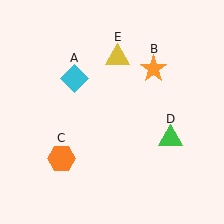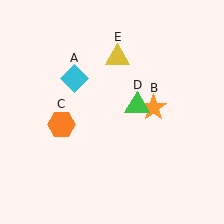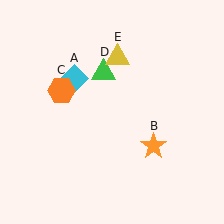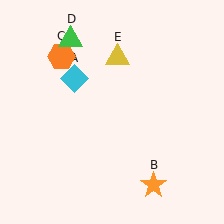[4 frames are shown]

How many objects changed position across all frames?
3 objects changed position: orange star (object B), orange hexagon (object C), green triangle (object D).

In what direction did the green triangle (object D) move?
The green triangle (object D) moved up and to the left.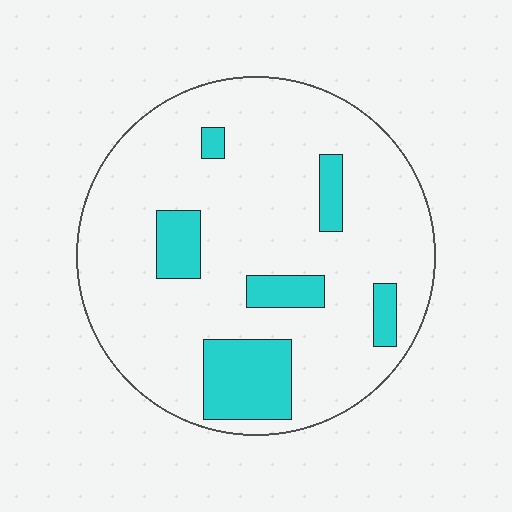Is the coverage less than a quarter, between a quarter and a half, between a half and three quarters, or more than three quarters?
Less than a quarter.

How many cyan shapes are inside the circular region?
6.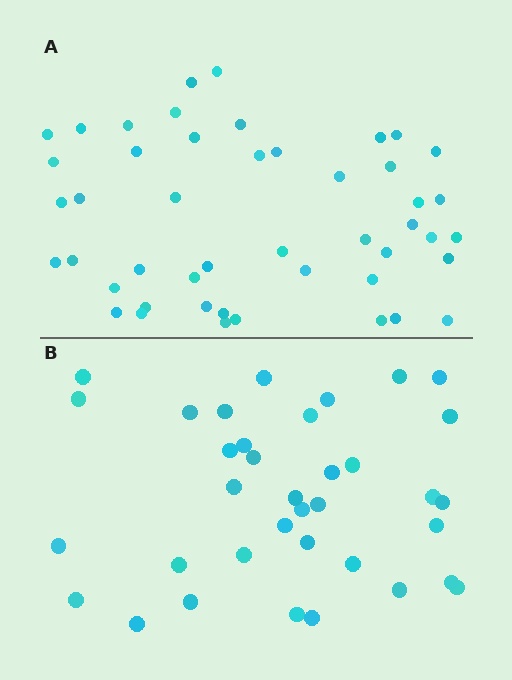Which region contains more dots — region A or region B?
Region A (the top region) has more dots.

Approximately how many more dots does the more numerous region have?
Region A has roughly 12 or so more dots than region B.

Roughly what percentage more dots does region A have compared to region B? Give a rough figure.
About 30% more.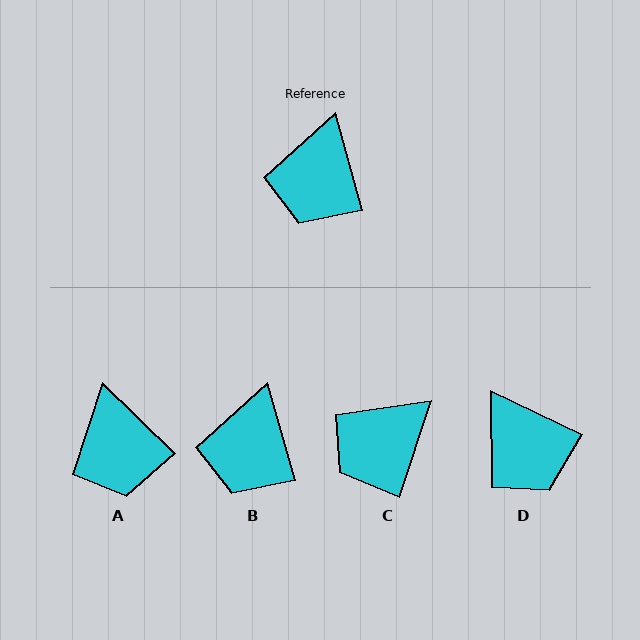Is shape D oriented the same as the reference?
No, it is off by about 49 degrees.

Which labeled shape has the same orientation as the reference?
B.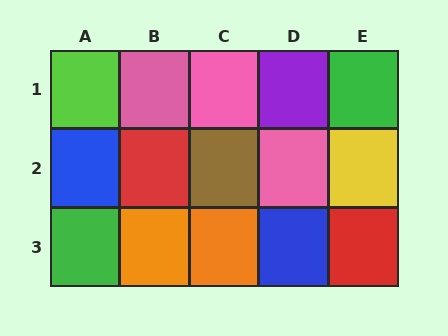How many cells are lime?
1 cell is lime.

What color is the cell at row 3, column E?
Red.